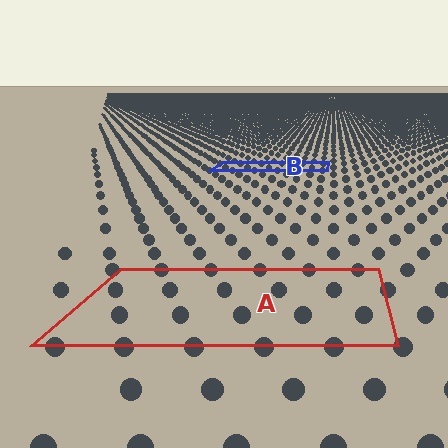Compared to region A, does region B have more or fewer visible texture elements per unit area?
Region B has more texture elements per unit area — they are packed more densely because it is farther away.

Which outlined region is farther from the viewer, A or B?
Region B is farther from the viewer — the texture elements inside it appear smaller and more densely packed.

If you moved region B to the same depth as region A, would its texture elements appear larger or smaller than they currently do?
They would appear larger. At a closer depth, the same texture elements are projected at a bigger on-screen size.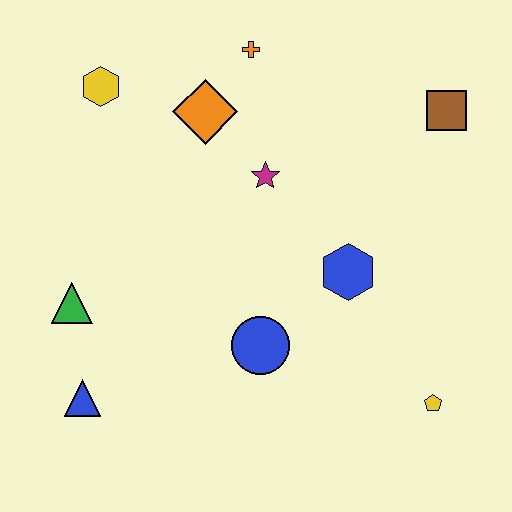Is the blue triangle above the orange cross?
No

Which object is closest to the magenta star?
The orange diamond is closest to the magenta star.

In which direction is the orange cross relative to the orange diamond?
The orange cross is above the orange diamond.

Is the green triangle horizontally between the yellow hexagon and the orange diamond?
No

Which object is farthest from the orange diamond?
The yellow pentagon is farthest from the orange diamond.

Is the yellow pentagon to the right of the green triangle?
Yes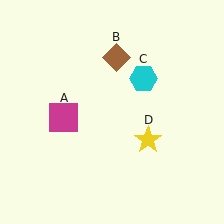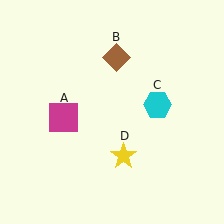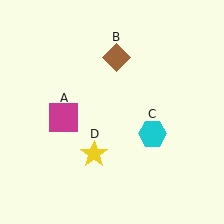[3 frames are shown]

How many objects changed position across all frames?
2 objects changed position: cyan hexagon (object C), yellow star (object D).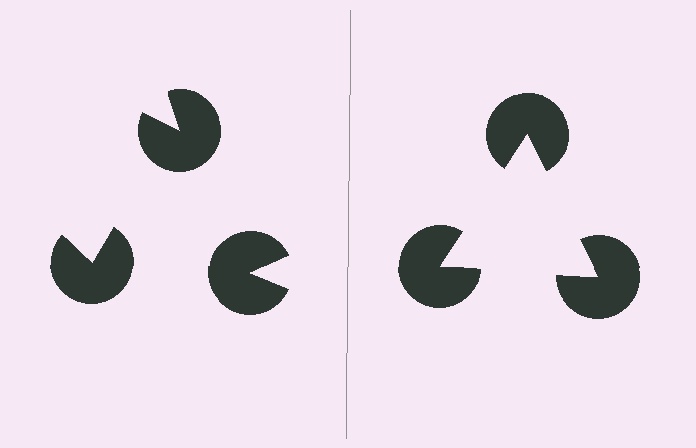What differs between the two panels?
The pac-man discs are positioned identically on both sides; only the wedge orientations differ. On the right they align to a triangle; on the left they are misaligned.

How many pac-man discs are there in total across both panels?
6 — 3 on each side.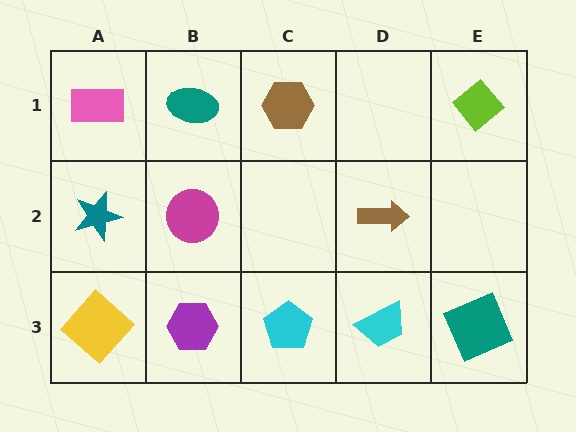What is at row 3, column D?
A cyan trapezoid.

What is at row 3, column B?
A purple hexagon.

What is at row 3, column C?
A cyan pentagon.